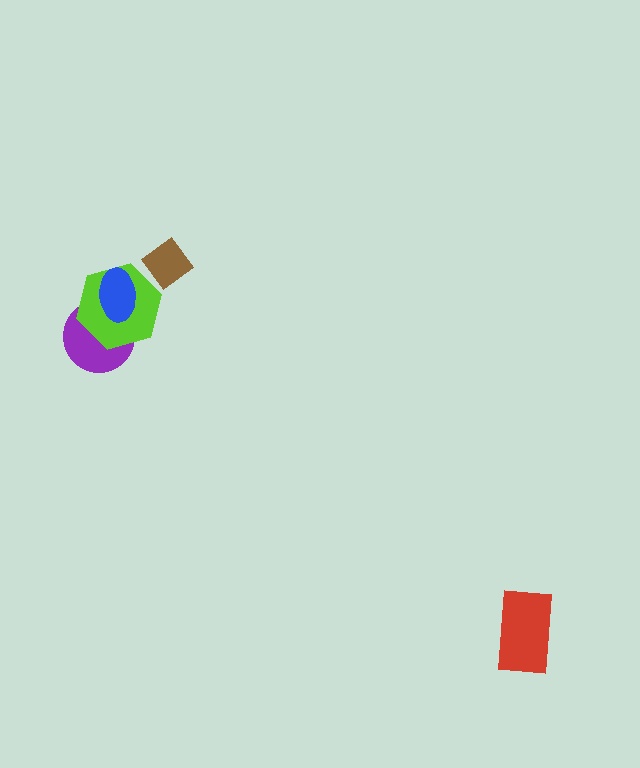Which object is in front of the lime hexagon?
The blue ellipse is in front of the lime hexagon.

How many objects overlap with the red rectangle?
0 objects overlap with the red rectangle.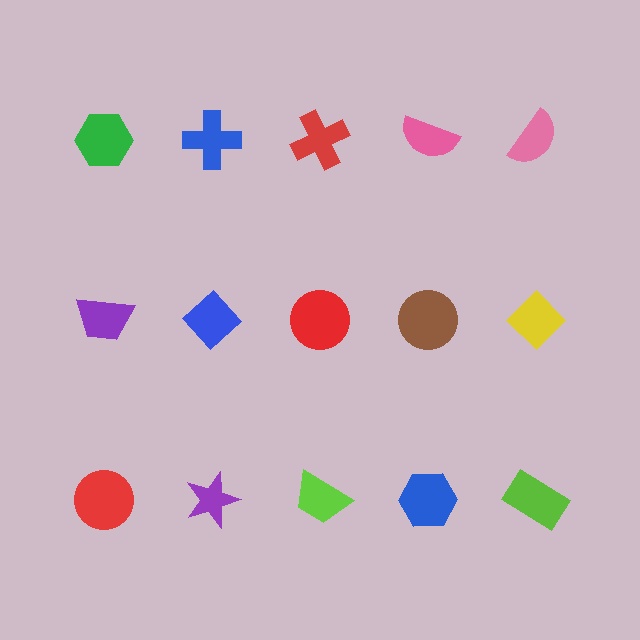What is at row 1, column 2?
A blue cross.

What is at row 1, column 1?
A green hexagon.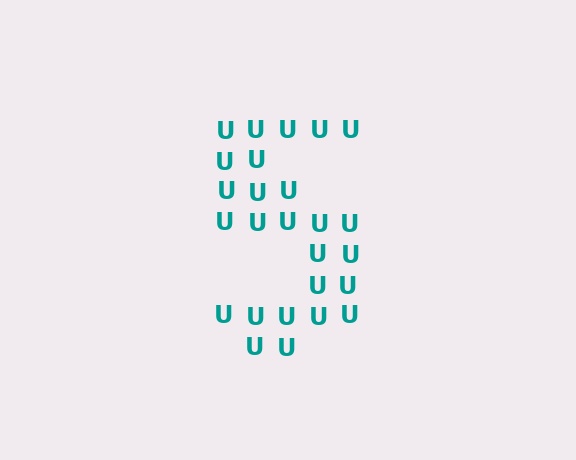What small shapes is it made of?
It is made of small letter U's.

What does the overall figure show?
The overall figure shows the digit 5.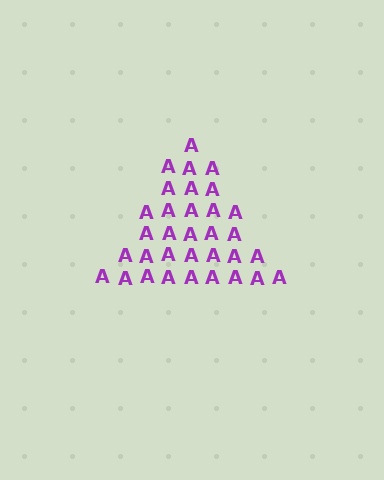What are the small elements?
The small elements are letter A's.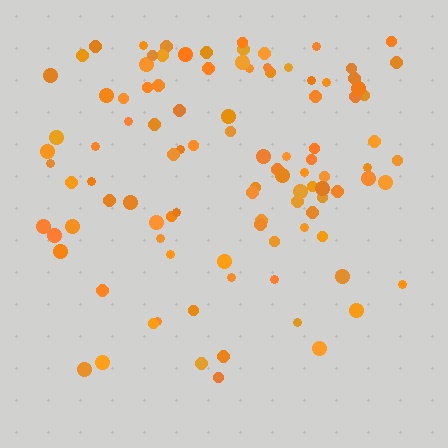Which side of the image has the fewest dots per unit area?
The bottom.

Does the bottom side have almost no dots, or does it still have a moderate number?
Still a moderate number, just noticeably fewer than the top.